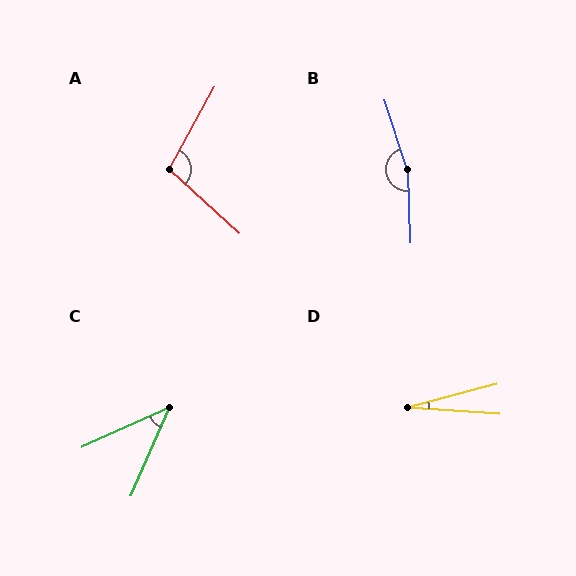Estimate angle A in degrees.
Approximately 103 degrees.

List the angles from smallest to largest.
D (18°), C (42°), A (103°), B (164°).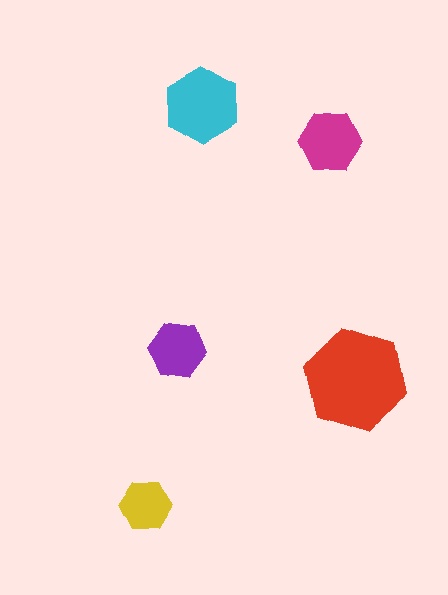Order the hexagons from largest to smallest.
the red one, the cyan one, the magenta one, the purple one, the yellow one.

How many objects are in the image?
There are 5 objects in the image.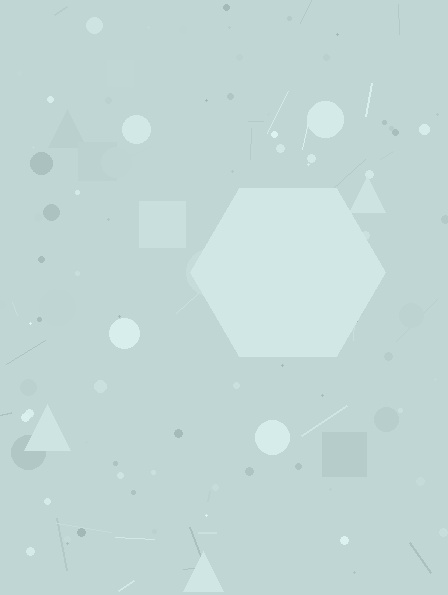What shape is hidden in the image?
A hexagon is hidden in the image.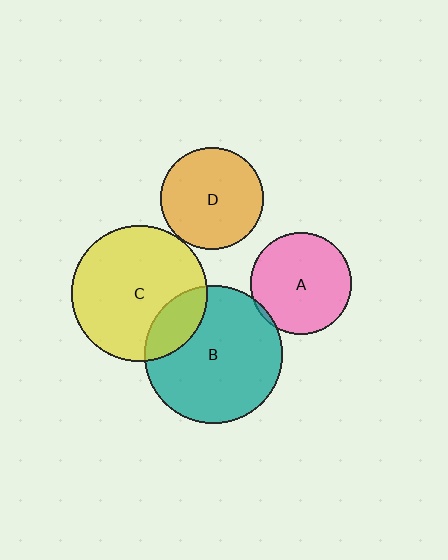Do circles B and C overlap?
Yes.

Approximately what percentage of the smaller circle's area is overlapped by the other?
Approximately 20%.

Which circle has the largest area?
Circle B (teal).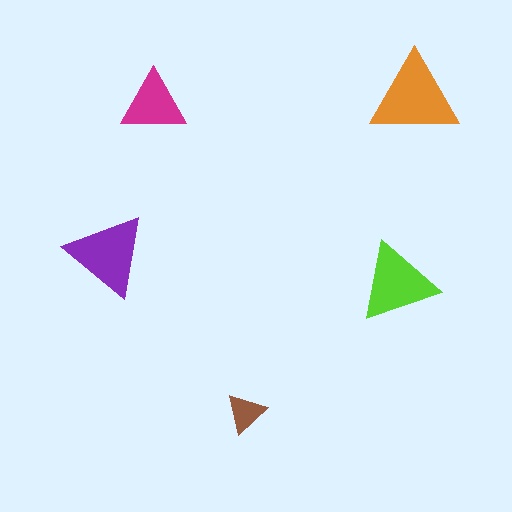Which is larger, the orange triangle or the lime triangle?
The orange one.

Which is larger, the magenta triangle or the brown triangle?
The magenta one.